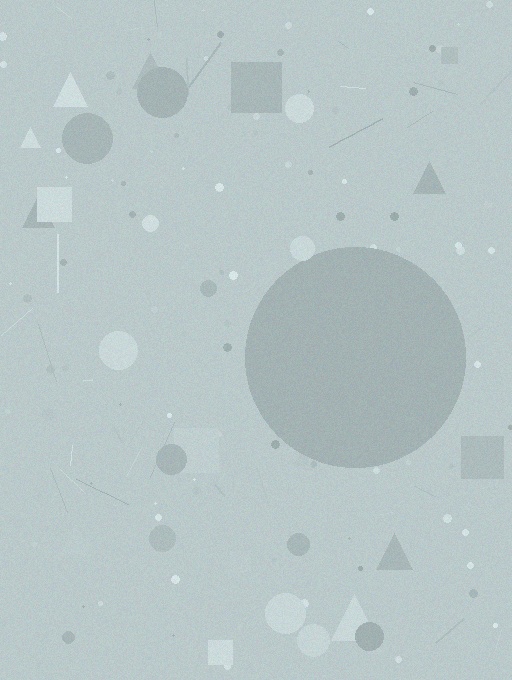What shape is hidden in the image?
A circle is hidden in the image.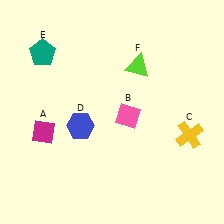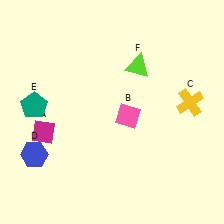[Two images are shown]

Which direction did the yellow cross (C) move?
The yellow cross (C) moved up.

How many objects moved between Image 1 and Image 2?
3 objects moved between the two images.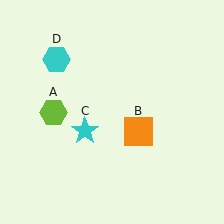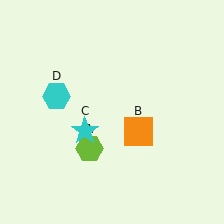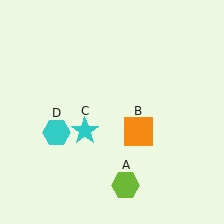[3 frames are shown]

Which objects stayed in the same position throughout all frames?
Orange square (object B) and cyan star (object C) remained stationary.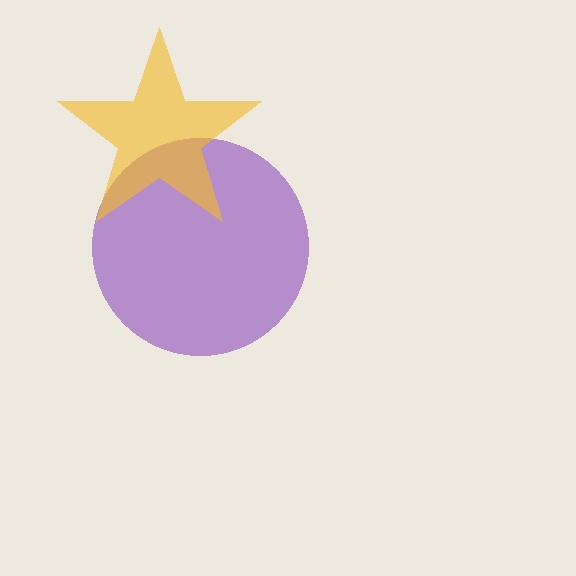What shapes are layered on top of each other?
The layered shapes are: a purple circle, a yellow star.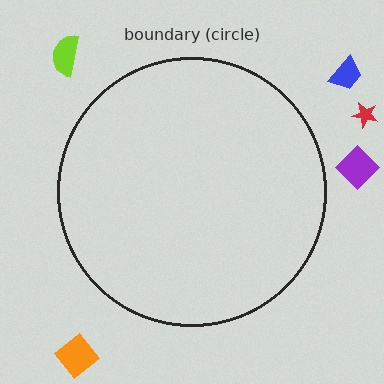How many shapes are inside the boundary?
0 inside, 5 outside.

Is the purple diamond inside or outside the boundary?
Outside.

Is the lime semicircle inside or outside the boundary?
Outside.